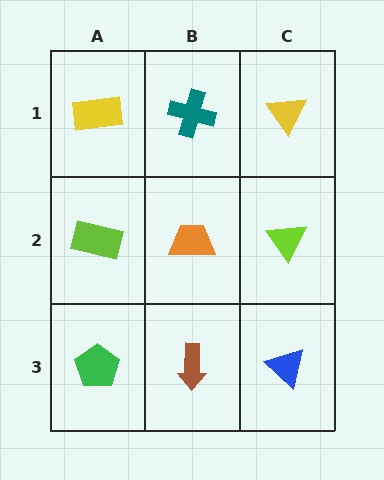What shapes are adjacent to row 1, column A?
A lime rectangle (row 2, column A), a teal cross (row 1, column B).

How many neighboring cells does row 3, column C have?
2.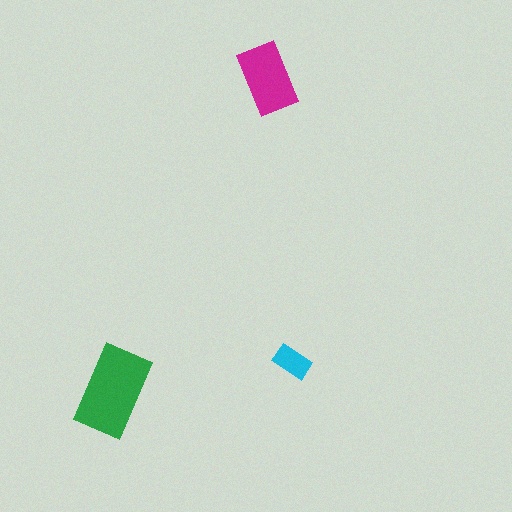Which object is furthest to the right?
The cyan rectangle is rightmost.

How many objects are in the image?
There are 3 objects in the image.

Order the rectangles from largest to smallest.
the green one, the magenta one, the cyan one.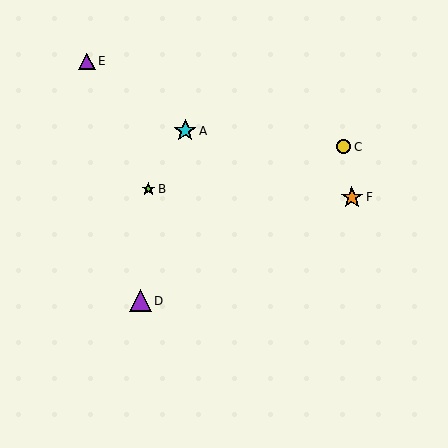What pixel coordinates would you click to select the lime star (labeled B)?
Click at (148, 189) to select the lime star B.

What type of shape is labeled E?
Shape E is a purple triangle.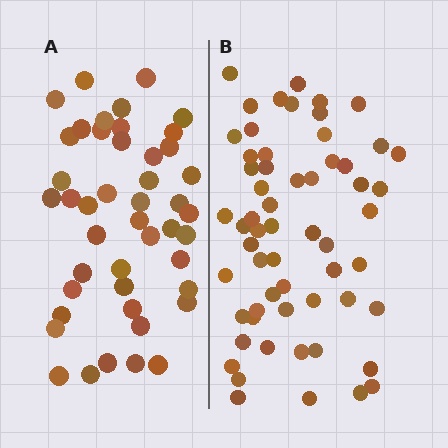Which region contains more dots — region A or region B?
Region B (the right region) has more dots.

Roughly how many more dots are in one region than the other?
Region B has approximately 15 more dots than region A.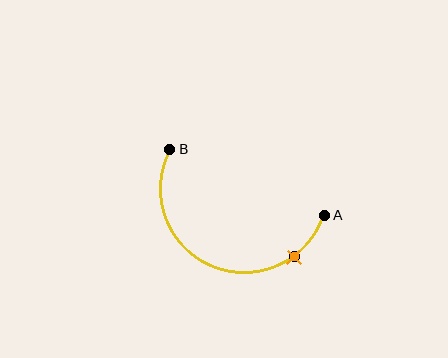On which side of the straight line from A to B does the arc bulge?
The arc bulges below the straight line connecting A and B.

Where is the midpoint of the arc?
The arc midpoint is the point on the curve farthest from the straight line joining A and B. It sits below that line.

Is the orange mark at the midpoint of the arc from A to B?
No. The orange mark lies on the arc but is closer to endpoint A. The arc midpoint would be at the point on the curve equidistant along the arc from both A and B.